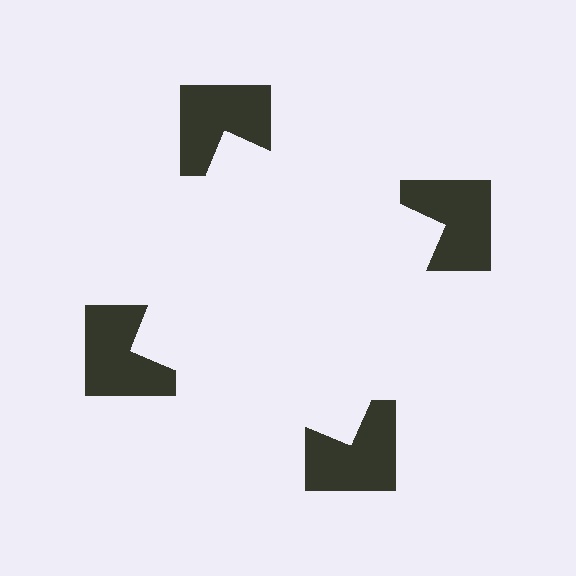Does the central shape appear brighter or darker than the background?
It typically appears slightly brighter than the background, even though no actual brightness change is drawn.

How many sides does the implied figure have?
4 sides.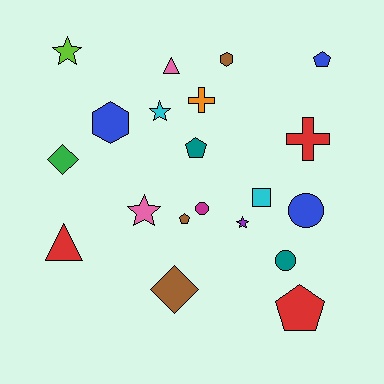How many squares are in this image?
There is 1 square.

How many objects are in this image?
There are 20 objects.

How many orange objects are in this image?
There is 1 orange object.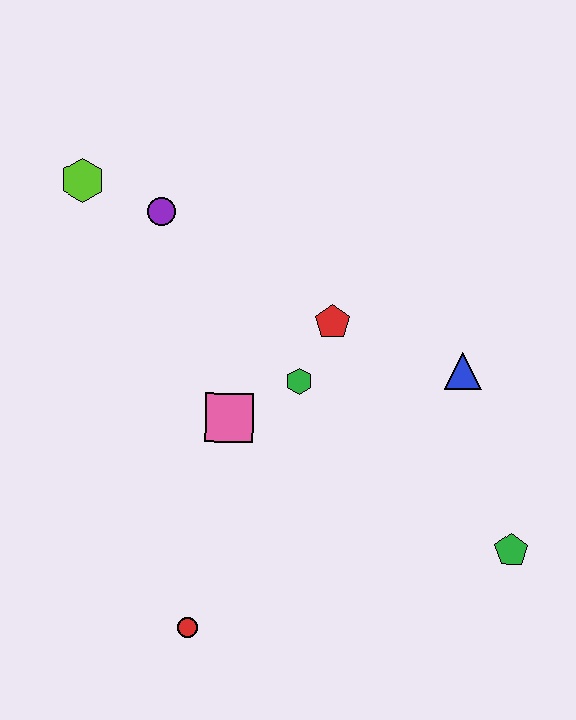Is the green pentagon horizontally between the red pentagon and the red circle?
No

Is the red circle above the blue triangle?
No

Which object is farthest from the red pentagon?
The red circle is farthest from the red pentagon.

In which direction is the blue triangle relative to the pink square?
The blue triangle is to the right of the pink square.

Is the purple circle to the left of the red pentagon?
Yes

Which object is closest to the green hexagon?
The red pentagon is closest to the green hexagon.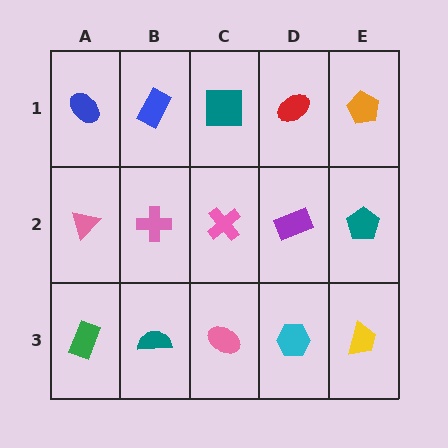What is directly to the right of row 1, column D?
An orange pentagon.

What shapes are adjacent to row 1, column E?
A teal pentagon (row 2, column E), a red ellipse (row 1, column D).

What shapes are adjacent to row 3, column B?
A pink cross (row 2, column B), a green rectangle (row 3, column A), a pink ellipse (row 3, column C).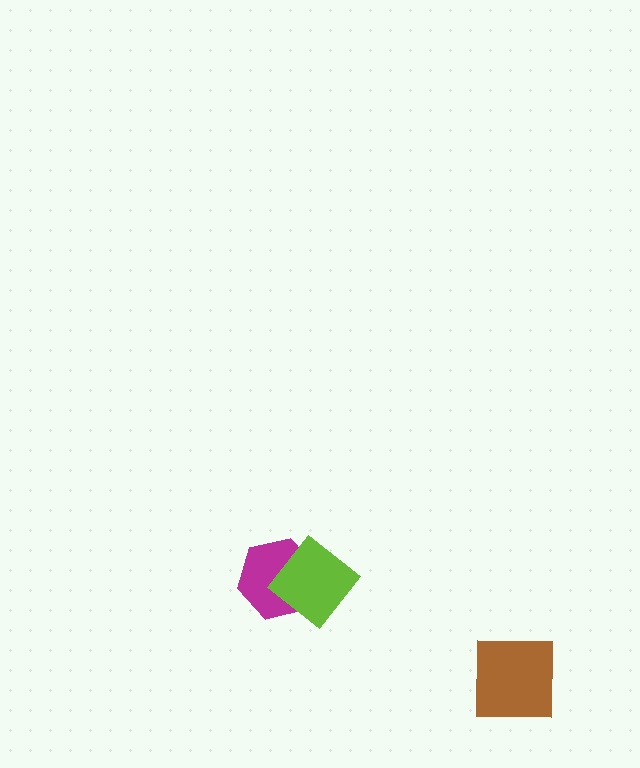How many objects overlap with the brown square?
0 objects overlap with the brown square.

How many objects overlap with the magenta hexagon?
1 object overlaps with the magenta hexagon.